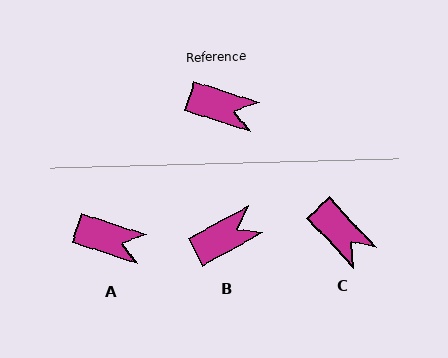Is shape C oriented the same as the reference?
No, it is off by about 29 degrees.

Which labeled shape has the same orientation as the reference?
A.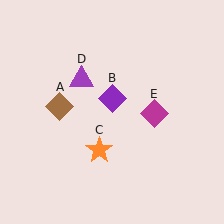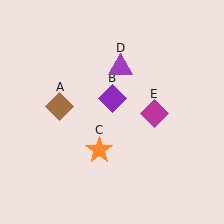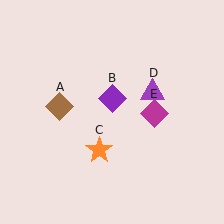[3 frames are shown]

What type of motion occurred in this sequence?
The purple triangle (object D) rotated clockwise around the center of the scene.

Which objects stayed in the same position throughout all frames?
Brown diamond (object A) and purple diamond (object B) and orange star (object C) and magenta diamond (object E) remained stationary.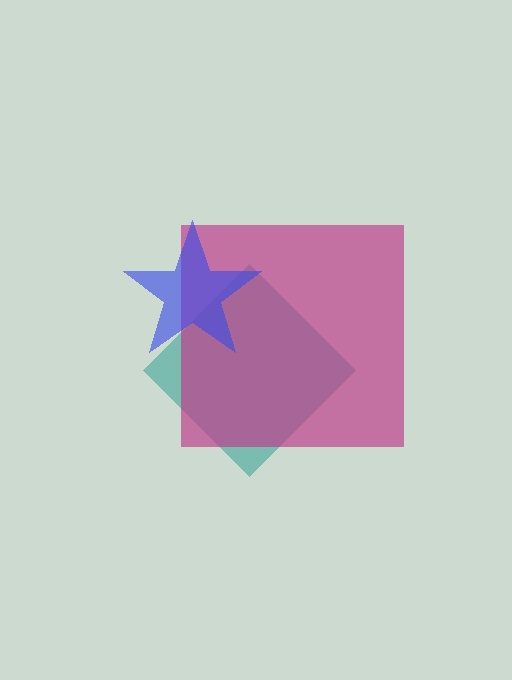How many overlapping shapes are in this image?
There are 3 overlapping shapes in the image.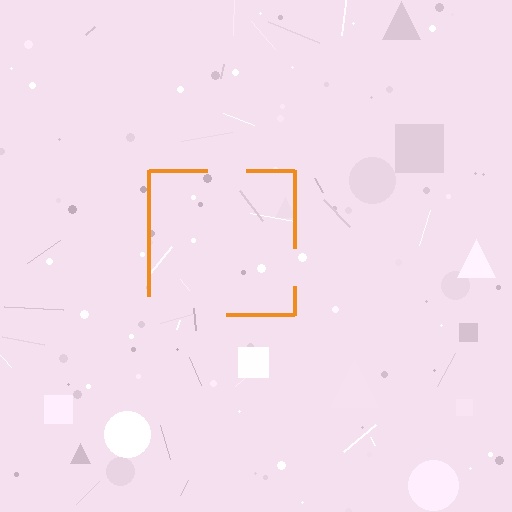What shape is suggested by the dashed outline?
The dashed outline suggests a square.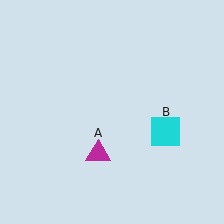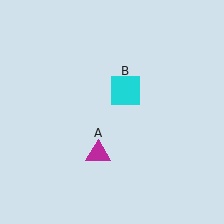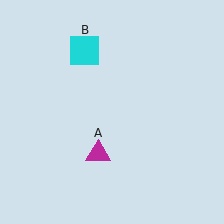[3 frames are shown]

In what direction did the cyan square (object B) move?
The cyan square (object B) moved up and to the left.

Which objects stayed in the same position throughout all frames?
Magenta triangle (object A) remained stationary.